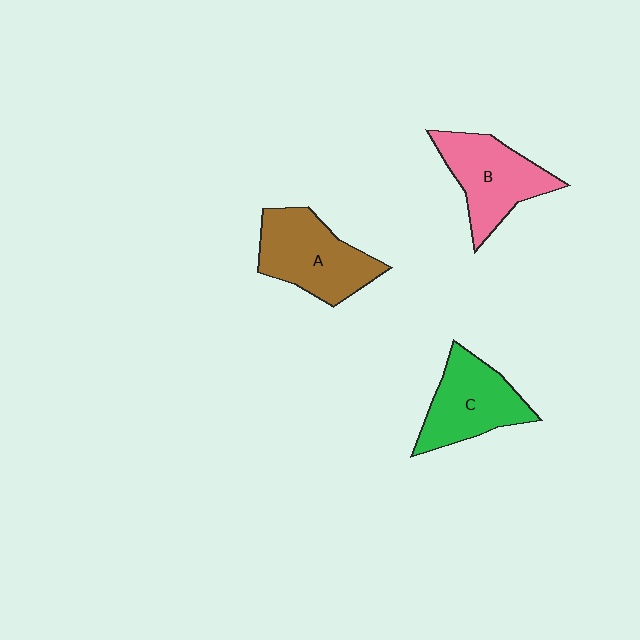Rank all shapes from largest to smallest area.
From largest to smallest: A (brown), B (pink), C (green).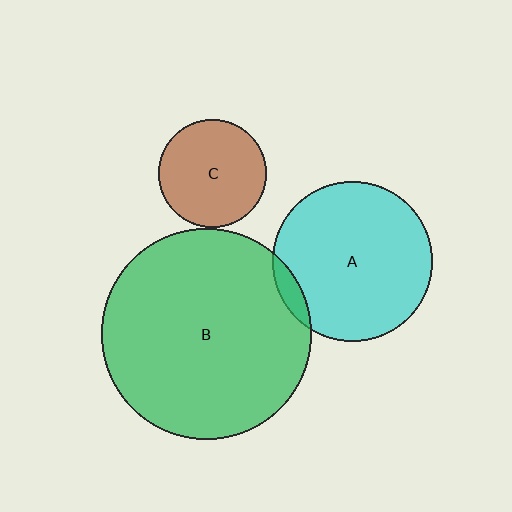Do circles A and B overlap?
Yes.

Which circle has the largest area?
Circle B (green).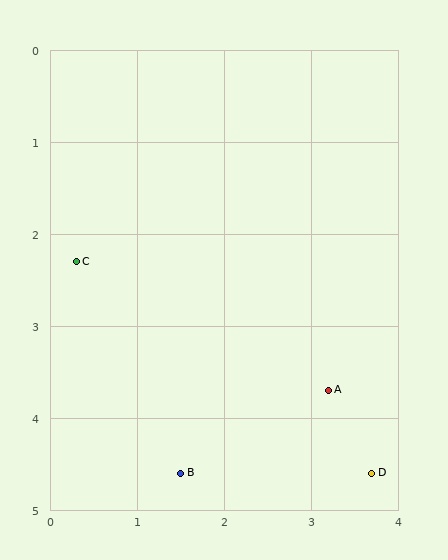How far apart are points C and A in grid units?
Points C and A are about 3.2 grid units apart.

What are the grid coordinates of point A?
Point A is at approximately (3.2, 3.7).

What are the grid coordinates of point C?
Point C is at approximately (0.3, 2.3).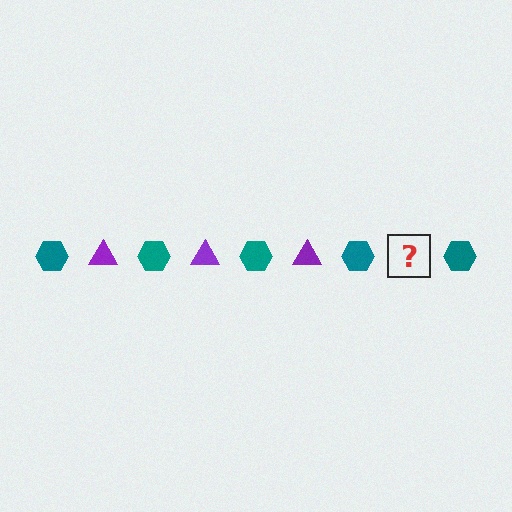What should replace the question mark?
The question mark should be replaced with a purple triangle.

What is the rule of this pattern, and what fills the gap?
The rule is that the pattern alternates between teal hexagon and purple triangle. The gap should be filled with a purple triangle.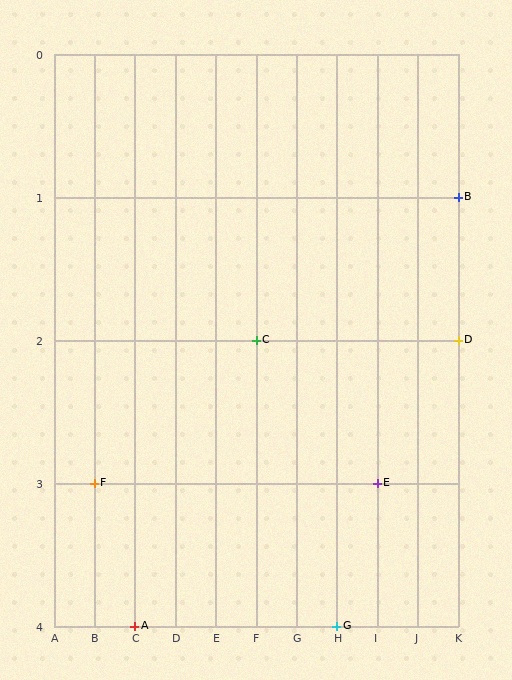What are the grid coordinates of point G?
Point G is at grid coordinates (H, 4).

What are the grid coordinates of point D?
Point D is at grid coordinates (K, 2).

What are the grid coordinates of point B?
Point B is at grid coordinates (K, 1).